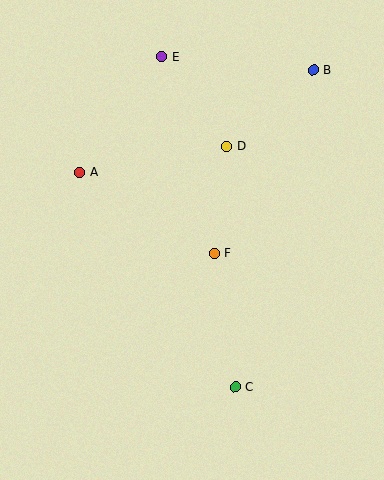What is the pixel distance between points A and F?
The distance between A and F is 157 pixels.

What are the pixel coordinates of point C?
Point C is at (235, 387).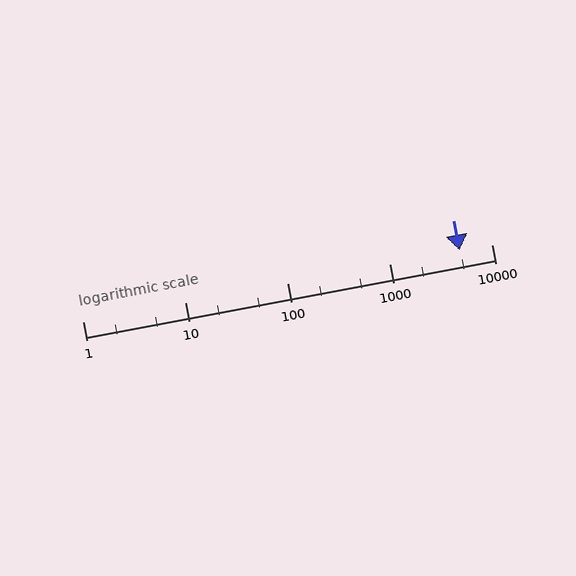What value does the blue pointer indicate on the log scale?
The pointer indicates approximately 4900.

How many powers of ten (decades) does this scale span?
The scale spans 4 decades, from 1 to 10000.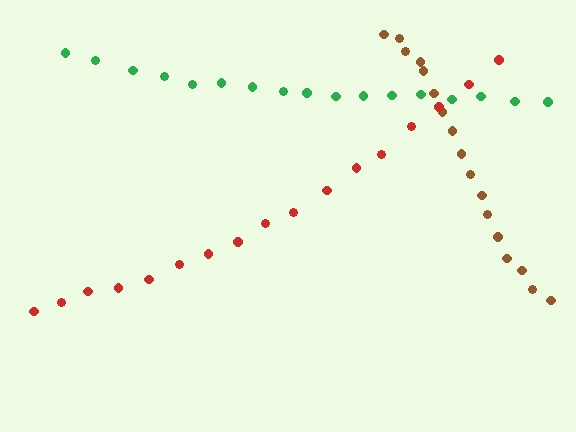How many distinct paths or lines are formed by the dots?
There are 3 distinct paths.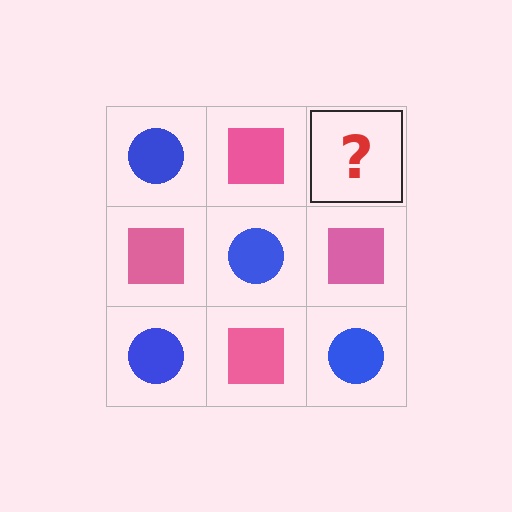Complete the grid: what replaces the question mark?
The question mark should be replaced with a blue circle.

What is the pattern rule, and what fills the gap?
The rule is that it alternates blue circle and pink square in a checkerboard pattern. The gap should be filled with a blue circle.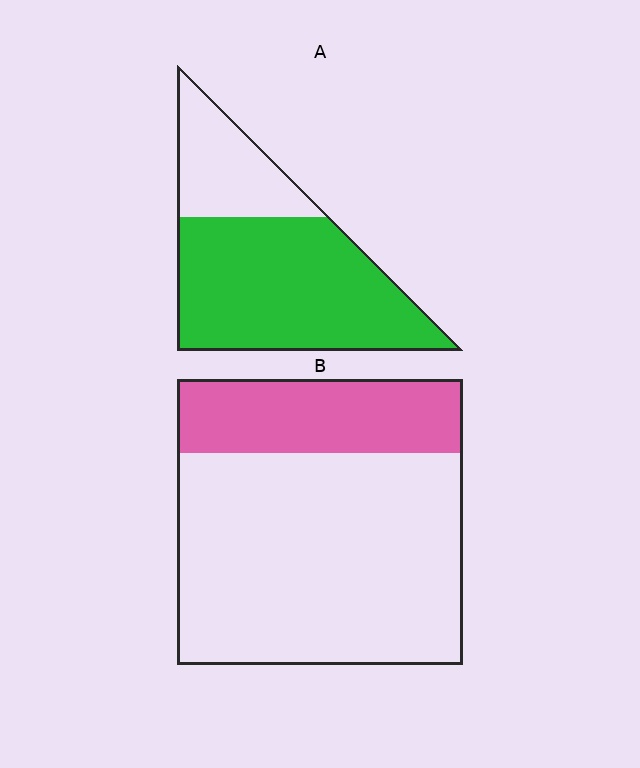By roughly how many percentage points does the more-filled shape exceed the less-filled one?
By roughly 45 percentage points (A over B).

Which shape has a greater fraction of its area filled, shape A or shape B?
Shape A.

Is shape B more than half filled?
No.